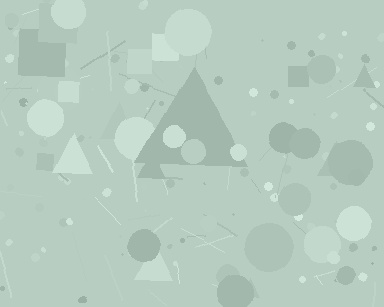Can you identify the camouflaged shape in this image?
The camouflaged shape is a triangle.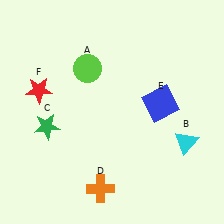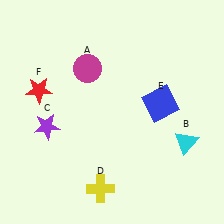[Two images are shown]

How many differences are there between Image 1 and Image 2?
There are 3 differences between the two images.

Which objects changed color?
A changed from lime to magenta. C changed from green to purple. D changed from orange to yellow.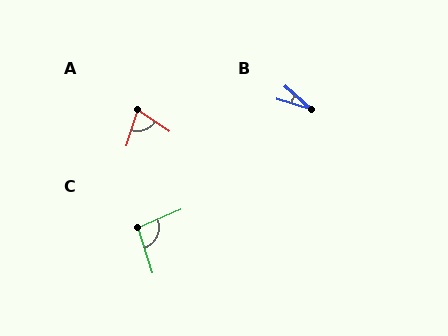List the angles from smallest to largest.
B (23°), A (73°), C (95°).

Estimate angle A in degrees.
Approximately 73 degrees.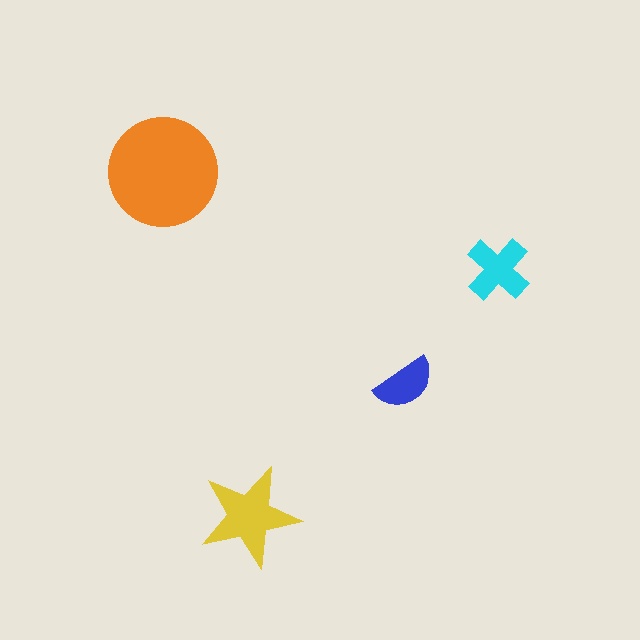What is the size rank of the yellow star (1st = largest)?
2nd.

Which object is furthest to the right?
The cyan cross is rightmost.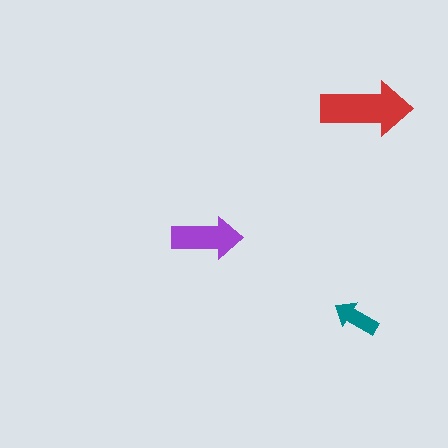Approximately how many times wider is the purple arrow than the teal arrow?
About 1.5 times wider.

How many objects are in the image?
There are 3 objects in the image.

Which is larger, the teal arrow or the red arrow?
The red one.